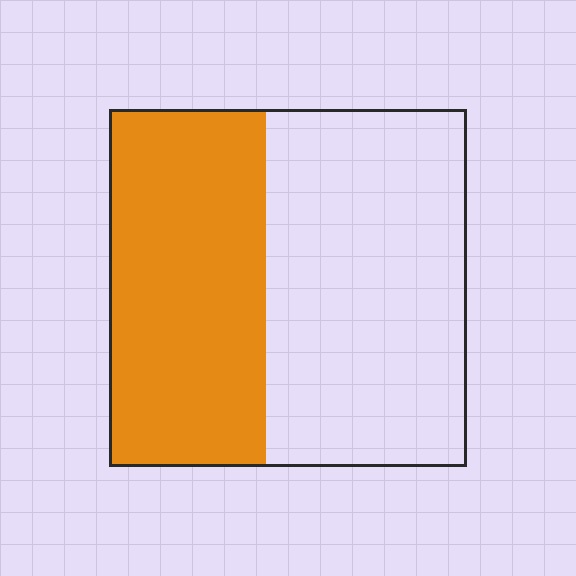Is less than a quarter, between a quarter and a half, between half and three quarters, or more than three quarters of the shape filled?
Between a quarter and a half.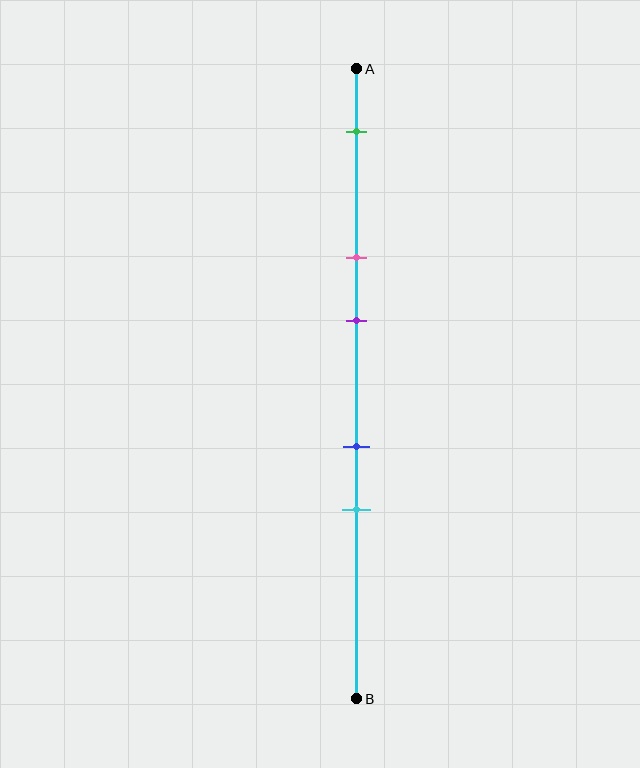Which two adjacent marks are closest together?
The blue and cyan marks are the closest adjacent pair.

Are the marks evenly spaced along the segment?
No, the marks are not evenly spaced.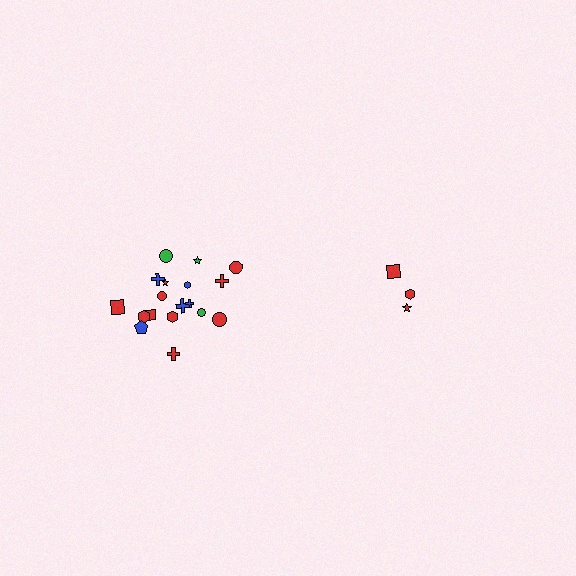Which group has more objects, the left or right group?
The left group.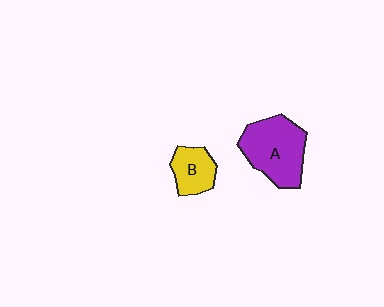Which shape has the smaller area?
Shape B (yellow).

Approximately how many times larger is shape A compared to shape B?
Approximately 1.9 times.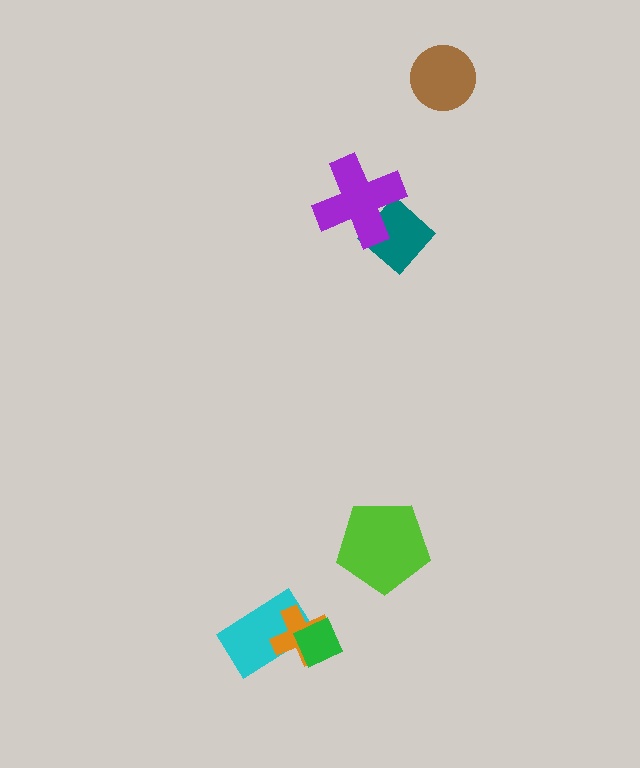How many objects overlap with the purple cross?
1 object overlaps with the purple cross.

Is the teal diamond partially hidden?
Yes, it is partially covered by another shape.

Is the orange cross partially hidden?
Yes, it is partially covered by another shape.